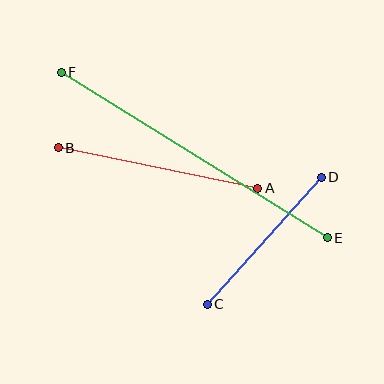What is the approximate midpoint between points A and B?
The midpoint is at approximately (158, 168) pixels.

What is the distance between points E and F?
The distance is approximately 313 pixels.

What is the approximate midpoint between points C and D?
The midpoint is at approximately (264, 241) pixels.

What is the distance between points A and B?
The distance is approximately 204 pixels.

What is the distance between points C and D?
The distance is approximately 170 pixels.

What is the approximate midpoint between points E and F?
The midpoint is at approximately (194, 155) pixels.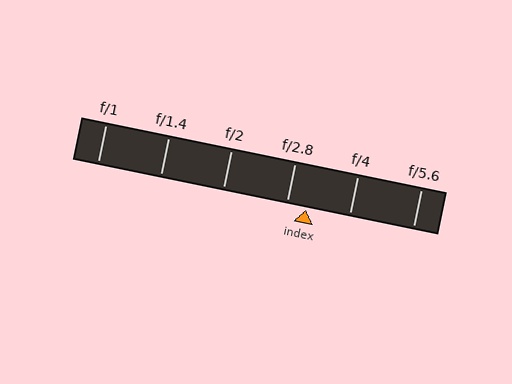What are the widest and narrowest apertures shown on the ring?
The widest aperture shown is f/1 and the narrowest is f/5.6.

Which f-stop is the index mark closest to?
The index mark is closest to f/2.8.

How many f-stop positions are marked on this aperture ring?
There are 6 f-stop positions marked.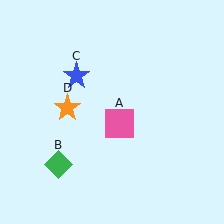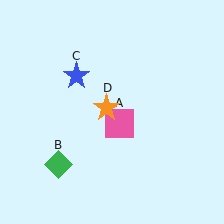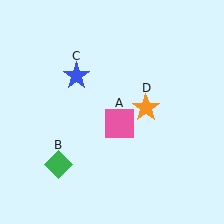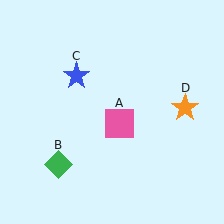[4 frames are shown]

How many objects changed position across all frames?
1 object changed position: orange star (object D).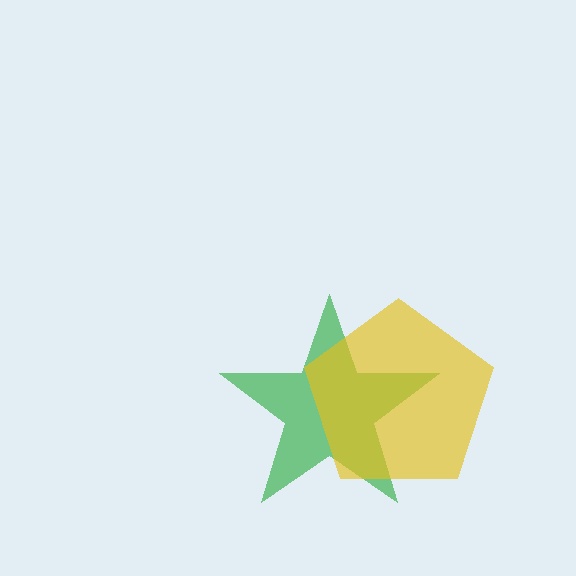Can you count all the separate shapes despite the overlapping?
Yes, there are 2 separate shapes.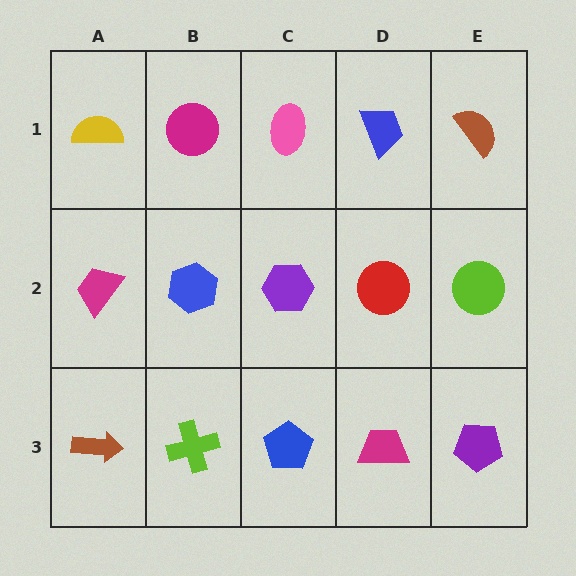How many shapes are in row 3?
5 shapes.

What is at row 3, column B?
A lime cross.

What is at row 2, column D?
A red circle.